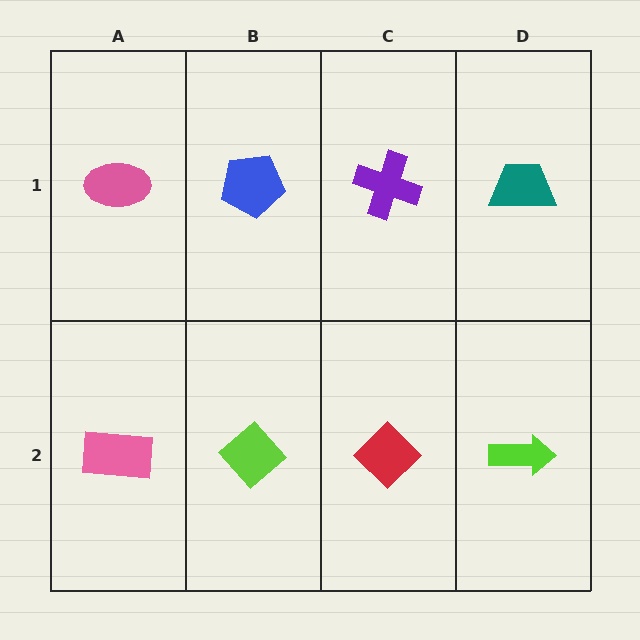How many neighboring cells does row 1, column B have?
3.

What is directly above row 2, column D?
A teal trapezoid.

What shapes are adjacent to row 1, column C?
A red diamond (row 2, column C), a blue pentagon (row 1, column B), a teal trapezoid (row 1, column D).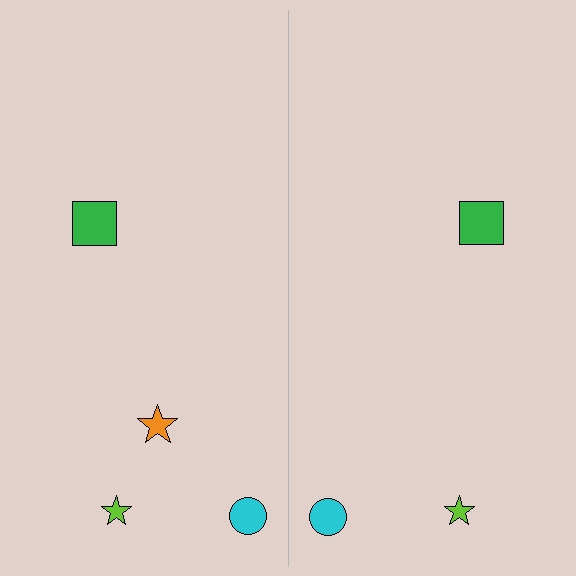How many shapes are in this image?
There are 7 shapes in this image.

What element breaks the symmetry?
A orange star is missing from the right side.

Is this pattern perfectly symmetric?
No, the pattern is not perfectly symmetric. A orange star is missing from the right side.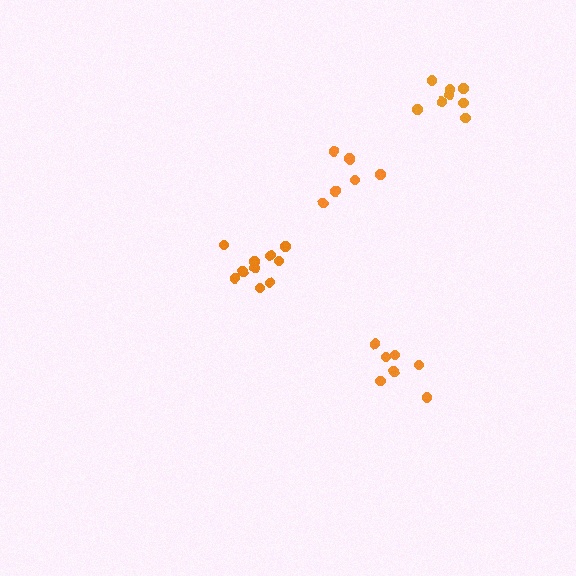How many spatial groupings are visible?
There are 4 spatial groupings.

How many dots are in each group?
Group 1: 7 dots, Group 2: 8 dots, Group 3: 10 dots, Group 4: 7 dots (32 total).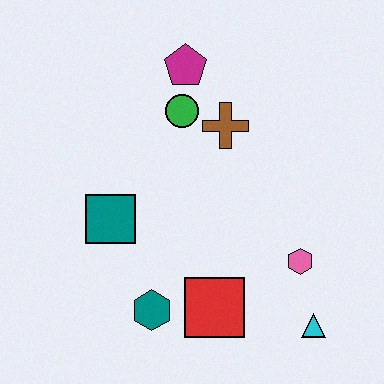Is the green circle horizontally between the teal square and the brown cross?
Yes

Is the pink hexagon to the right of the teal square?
Yes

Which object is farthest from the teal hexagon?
The magenta pentagon is farthest from the teal hexagon.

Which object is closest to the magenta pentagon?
The green circle is closest to the magenta pentagon.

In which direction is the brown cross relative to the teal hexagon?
The brown cross is above the teal hexagon.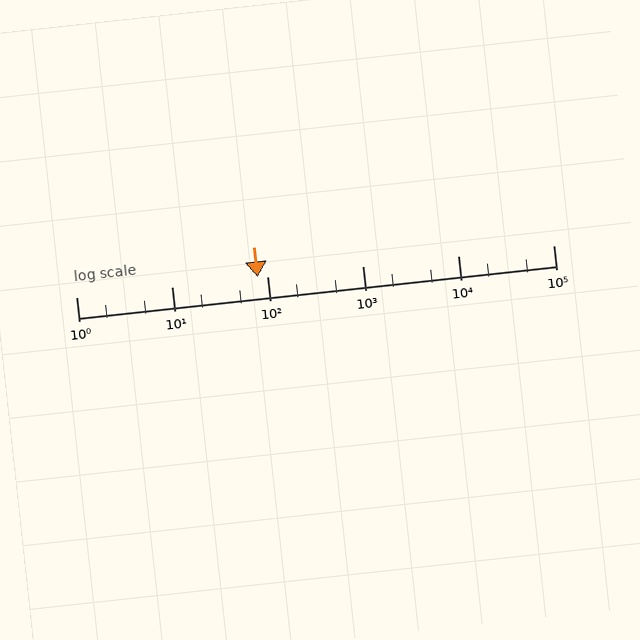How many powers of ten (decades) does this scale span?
The scale spans 5 decades, from 1 to 100000.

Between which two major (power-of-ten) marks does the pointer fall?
The pointer is between 10 and 100.